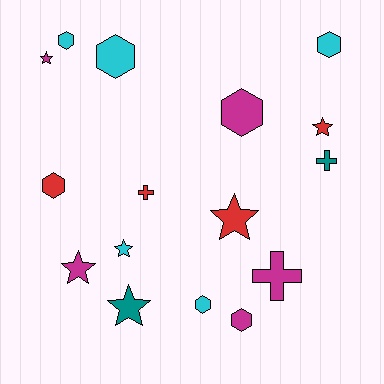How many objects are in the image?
There are 16 objects.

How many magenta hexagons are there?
There are 2 magenta hexagons.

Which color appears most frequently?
Magenta, with 5 objects.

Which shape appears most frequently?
Hexagon, with 7 objects.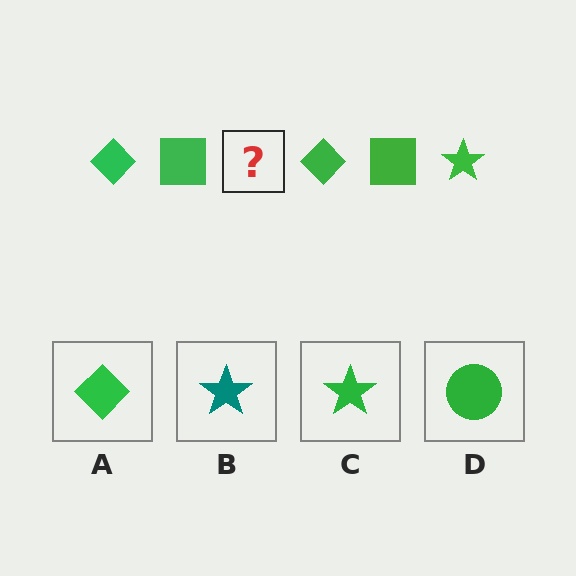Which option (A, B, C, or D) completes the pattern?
C.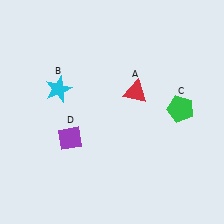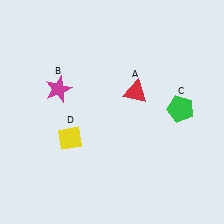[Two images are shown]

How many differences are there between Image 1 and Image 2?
There are 2 differences between the two images.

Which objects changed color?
B changed from cyan to magenta. D changed from purple to yellow.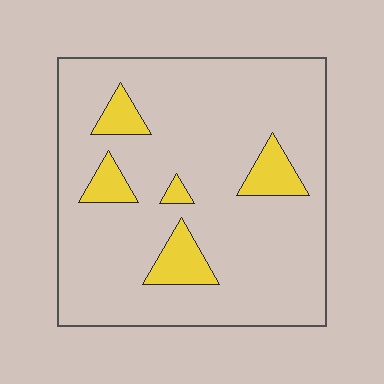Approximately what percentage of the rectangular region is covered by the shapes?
Approximately 10%.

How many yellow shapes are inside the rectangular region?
5.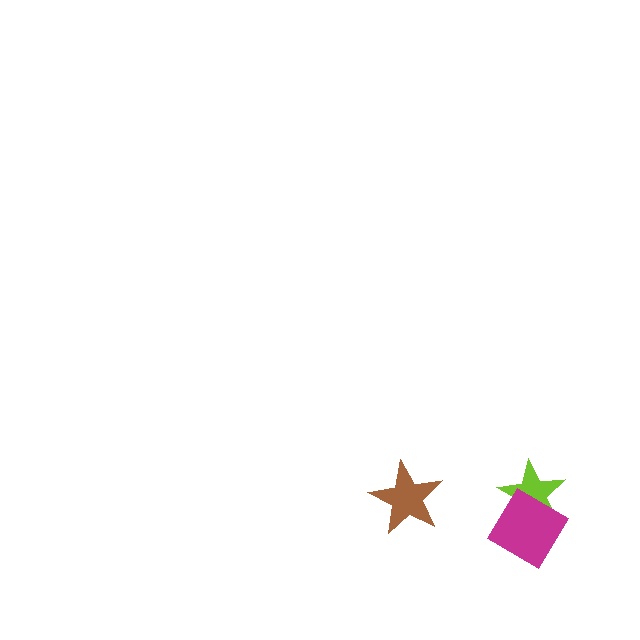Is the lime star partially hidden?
Yes, it is partially covered by another shape.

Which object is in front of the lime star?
The magenta diamond is in front of the lime star.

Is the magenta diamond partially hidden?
No, no other shape covers it.